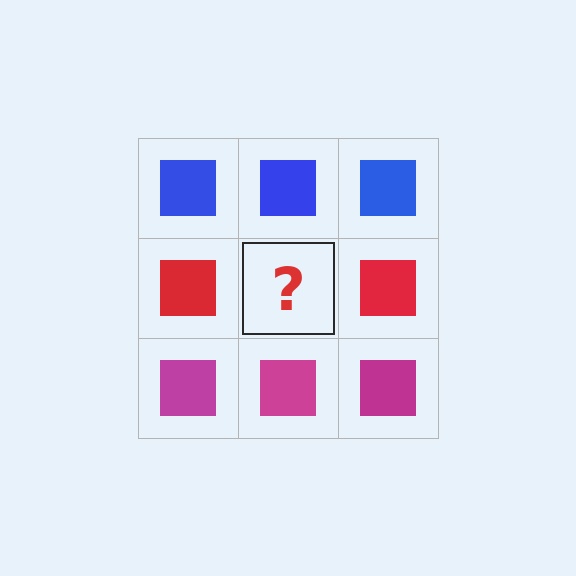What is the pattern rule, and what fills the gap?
The rule is that each row has a consistent color. The gap should be filled with a red square.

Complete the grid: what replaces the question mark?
The question mark should be replaced with a red square.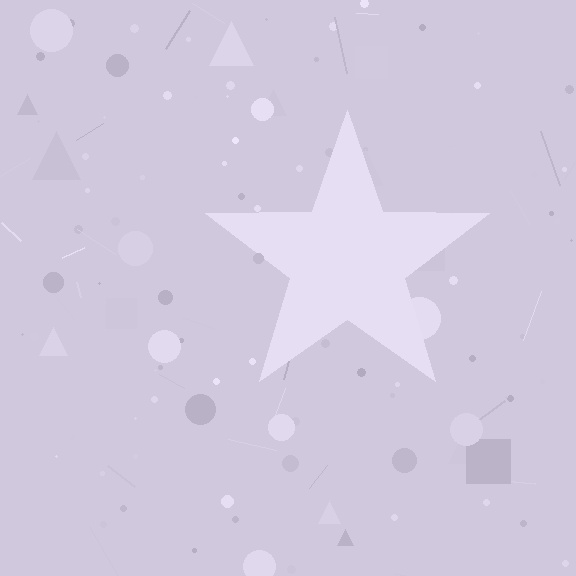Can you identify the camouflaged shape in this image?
The camouflaged shape is a star.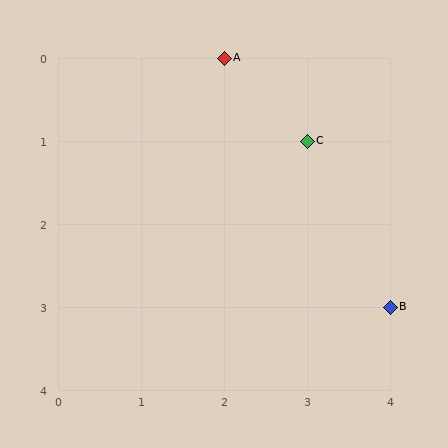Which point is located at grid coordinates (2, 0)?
Point A is at (2, 0).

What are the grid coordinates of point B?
Point B is at grid coordinates (4, 3).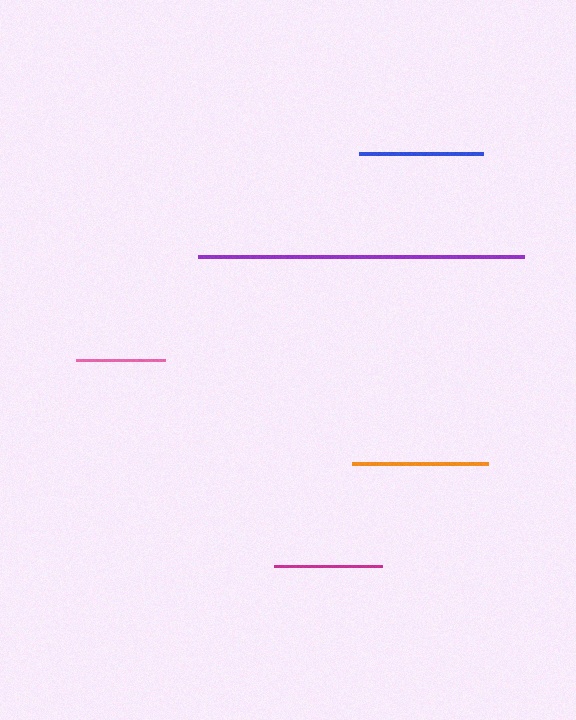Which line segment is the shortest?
The pink line is the shortest at approximately 90 pixels.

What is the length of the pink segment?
The pink segment is approximately 90 pixels long.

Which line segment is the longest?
The purple line is the longest at approximately 326 pixels.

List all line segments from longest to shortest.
From longest to shortest: purple, orange, blue, magenta, pink.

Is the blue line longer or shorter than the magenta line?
The blue line is longer than the magenta line.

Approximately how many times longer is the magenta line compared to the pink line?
The magenta line is approximately 1.2 times the length of the pink line.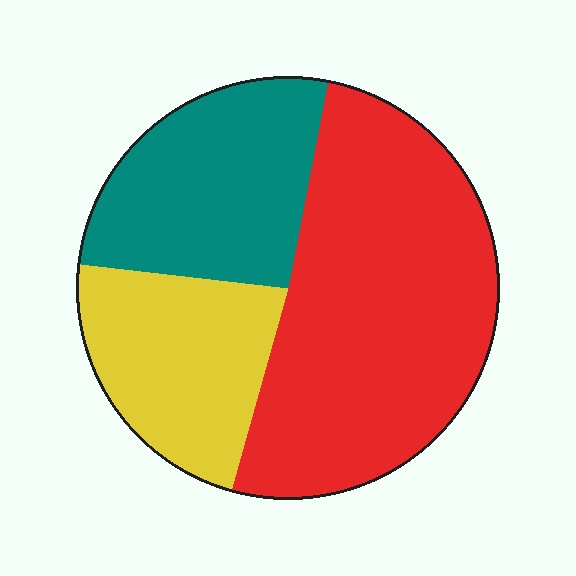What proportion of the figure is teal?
Teal takes up about one quarter (1/4) of the figure.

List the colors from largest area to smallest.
From largest to smallest: red, teal, yellow.